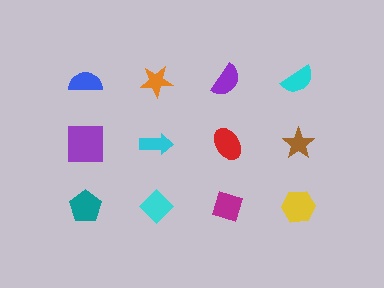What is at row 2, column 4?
A brown star.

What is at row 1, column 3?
A purple semicircle.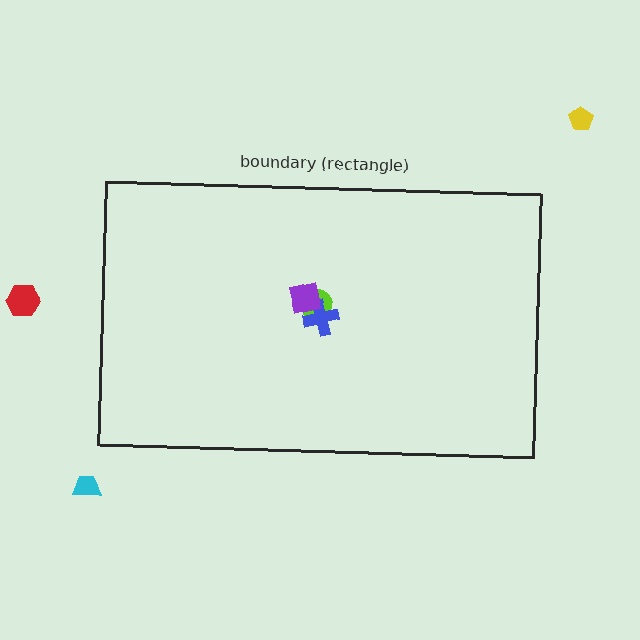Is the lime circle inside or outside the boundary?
Inside.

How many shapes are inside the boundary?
3 inside, 3 outside.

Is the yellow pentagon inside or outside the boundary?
Outside.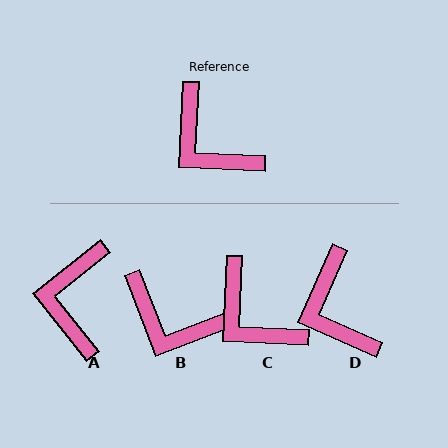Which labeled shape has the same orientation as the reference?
C.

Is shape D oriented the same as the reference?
No, it is off by about 21 degrees.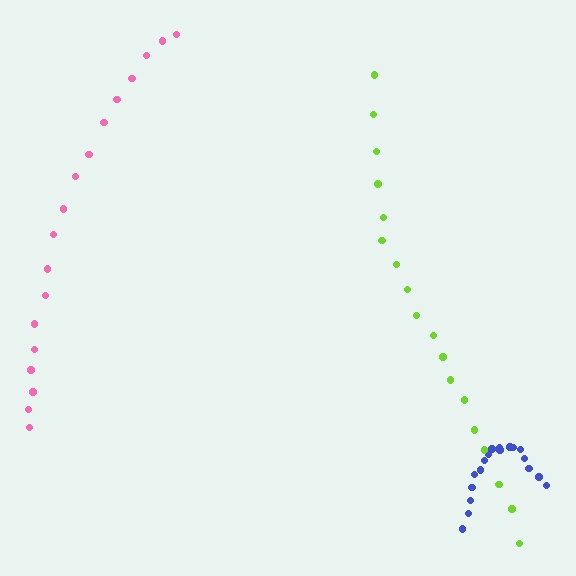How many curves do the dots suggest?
There are 3 distinct paths.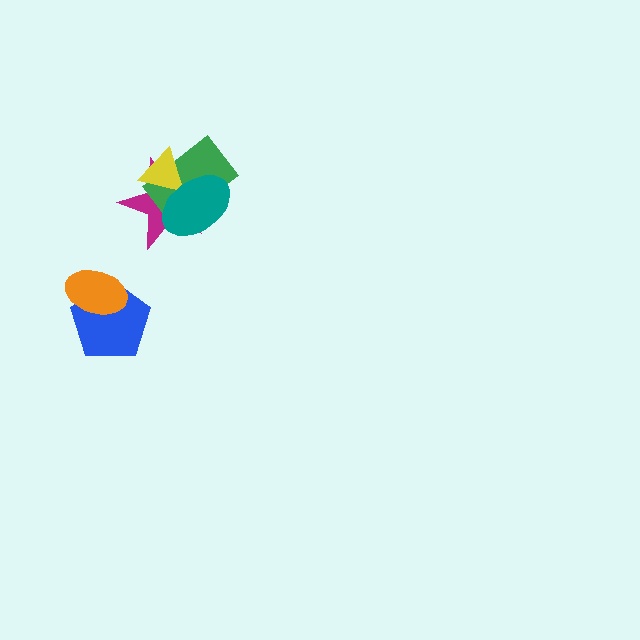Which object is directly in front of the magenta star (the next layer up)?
The green rectangle is directly in front of the magenta star.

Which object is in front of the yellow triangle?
The teal ellipse is in front of the yellow triangle.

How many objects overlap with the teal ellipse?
3 objects overlap with the teal ellipse.